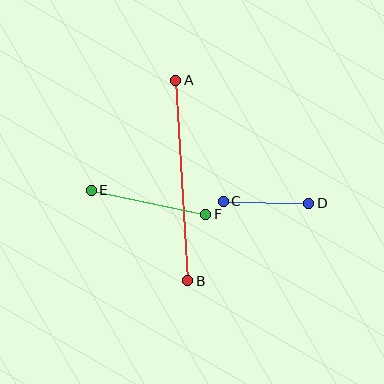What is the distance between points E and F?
The distance is approximately 117 pixels.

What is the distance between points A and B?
The distance is approximately 201 pixels.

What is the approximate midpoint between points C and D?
The midpoint is at approximately (266, 202) pixels.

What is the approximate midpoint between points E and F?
The midpoint is at approximately (149, 202) pixels.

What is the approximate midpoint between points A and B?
The midpoint is at approximately (182, 180) pixels.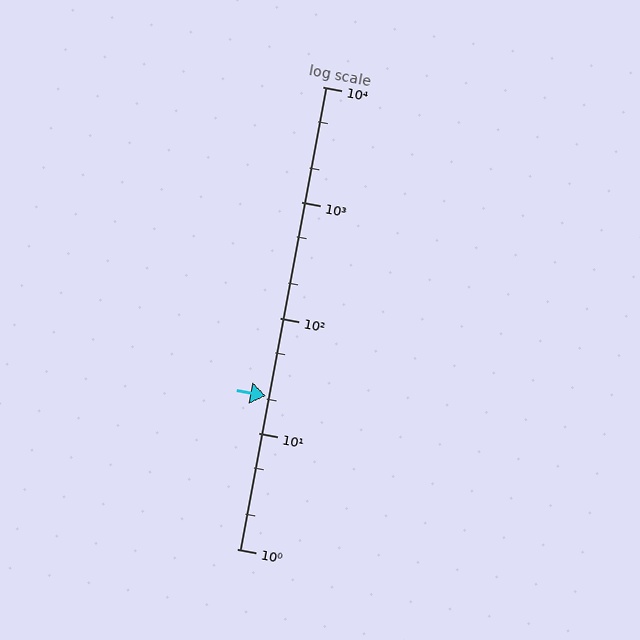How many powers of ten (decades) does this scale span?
The scale spans 4 decades, from 1 to 10000.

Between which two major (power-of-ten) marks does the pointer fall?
The pointer is between 10 and 100.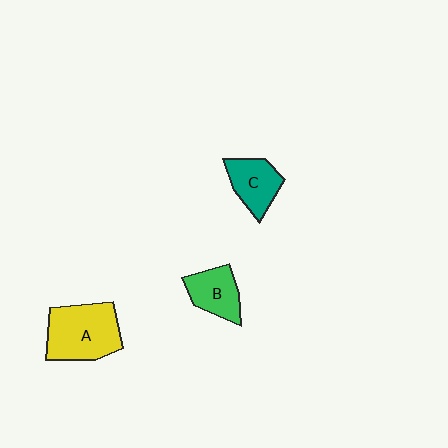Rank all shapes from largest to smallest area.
From largest to smallest: A (yellow), C (teal), B (green).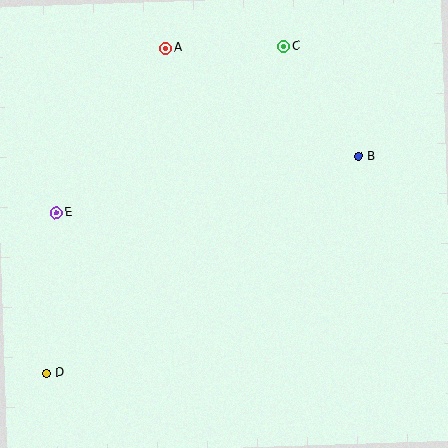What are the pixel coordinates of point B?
Point B is at (358, 156).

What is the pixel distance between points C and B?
The distance between C and B is 133 pixels.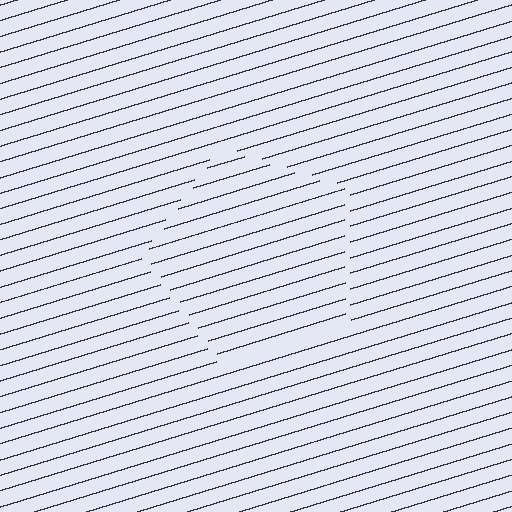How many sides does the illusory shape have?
5 sides — the line-ends trace a pentagon.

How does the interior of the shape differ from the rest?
The interior of the shape contains the same grating, shifted by half a period — the contour is defined by the phase discontinuity where line-ends from the inner and outer gratings abut.